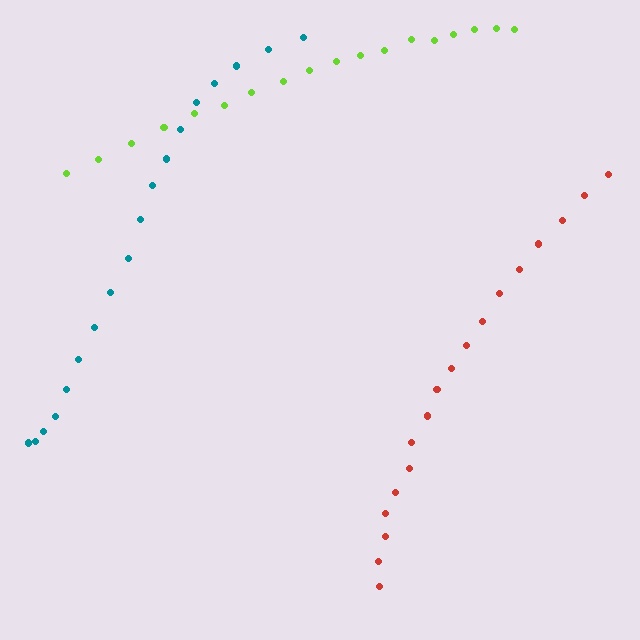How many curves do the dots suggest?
There are 3 distinct paths.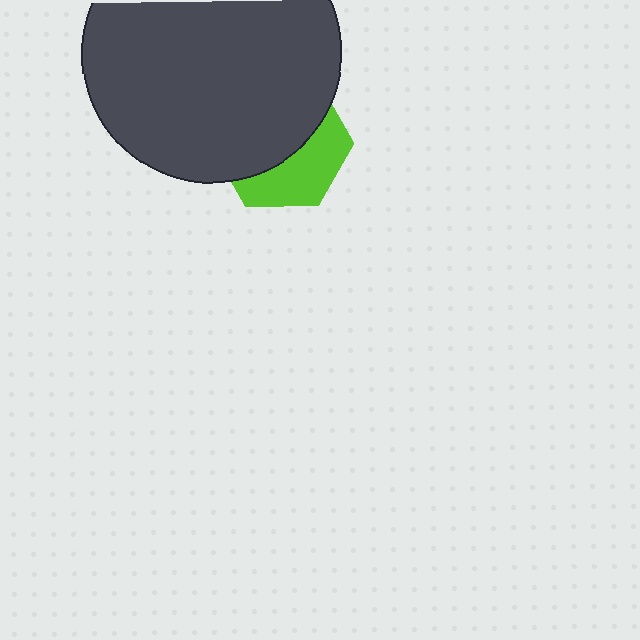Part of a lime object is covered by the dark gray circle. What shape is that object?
It is a hexagon.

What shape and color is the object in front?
The object in front is a dark gray circle.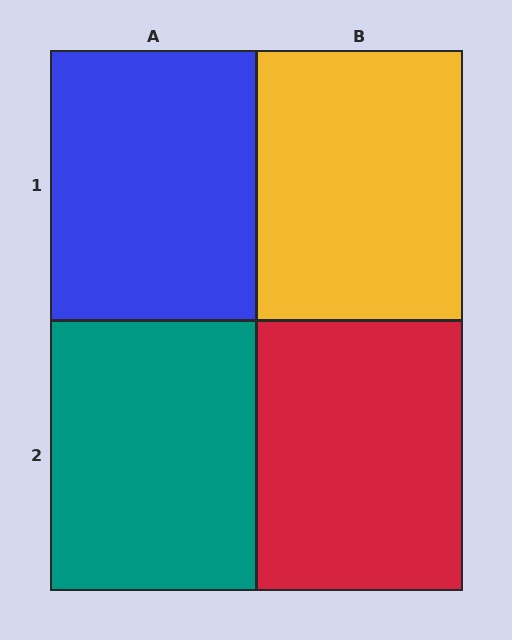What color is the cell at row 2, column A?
Teal.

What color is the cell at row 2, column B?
Red.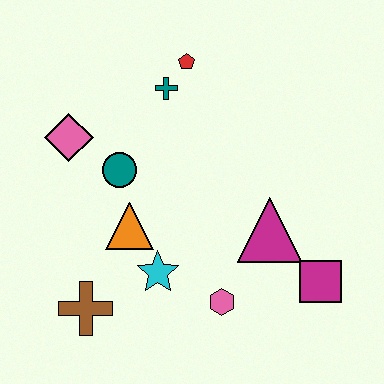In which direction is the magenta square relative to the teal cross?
The magenta square is below the teal cross.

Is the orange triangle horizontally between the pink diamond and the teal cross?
Yes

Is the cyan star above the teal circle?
No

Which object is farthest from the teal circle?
The magenta square is farthest from the teal circle.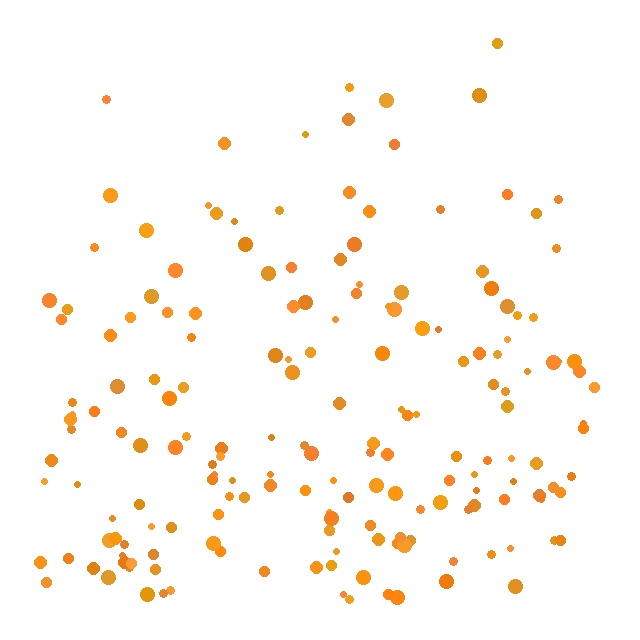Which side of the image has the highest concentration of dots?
The bottom.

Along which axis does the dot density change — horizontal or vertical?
Vertical.